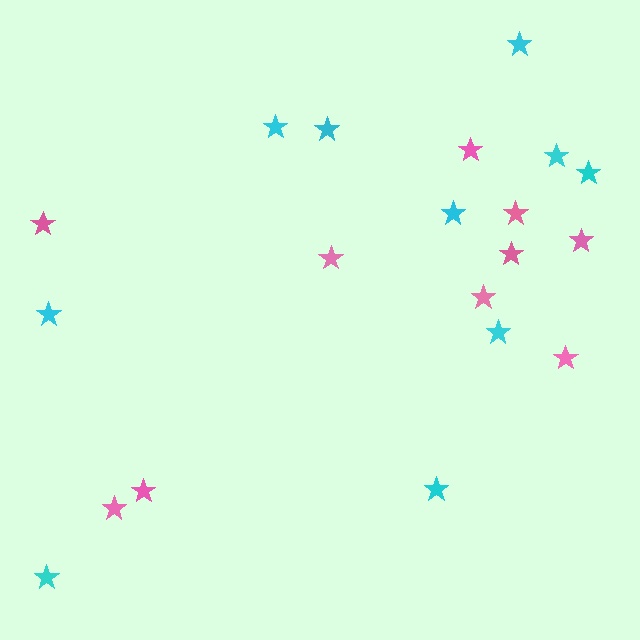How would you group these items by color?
There are 2 groups: one group of pink stars (10) and one group of cyan stars (10).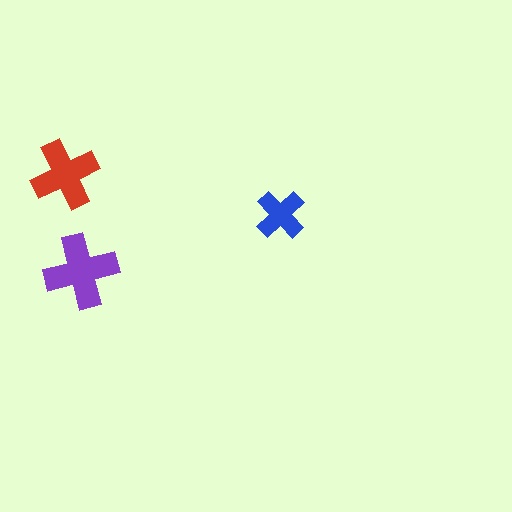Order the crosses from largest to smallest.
the purple one, the red one, the blue one.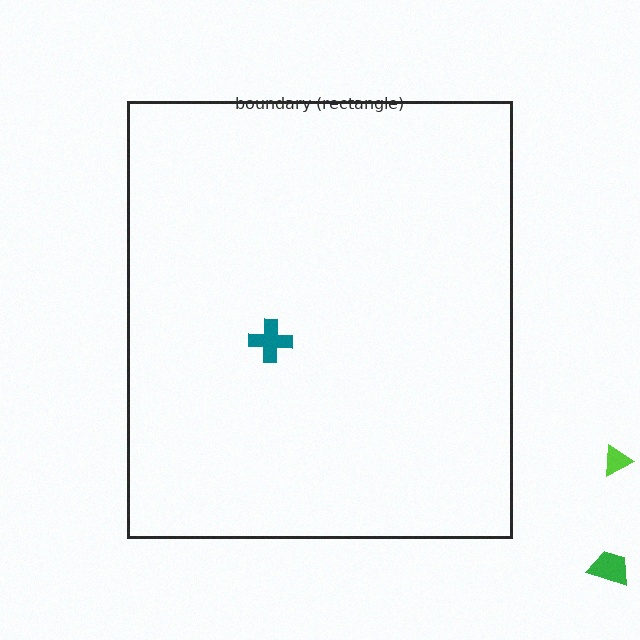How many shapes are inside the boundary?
1 inside, 2 outside.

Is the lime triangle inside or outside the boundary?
Outside.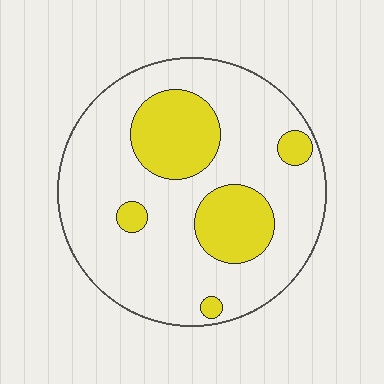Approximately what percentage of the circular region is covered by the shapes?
Approximately 25%.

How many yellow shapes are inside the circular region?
5.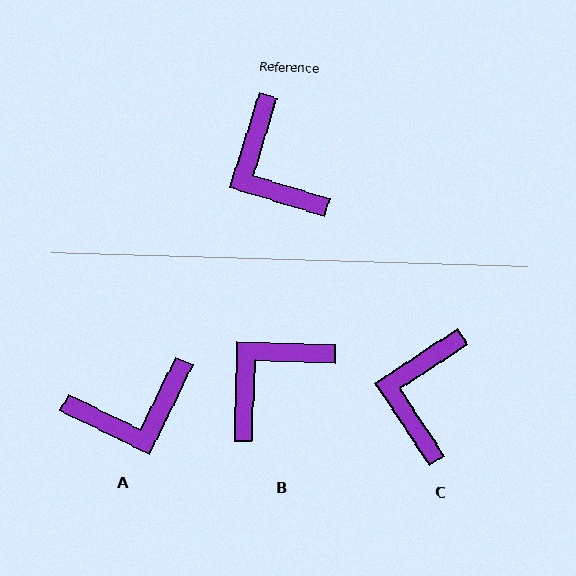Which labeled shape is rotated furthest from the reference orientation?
A, about 81 degrees away.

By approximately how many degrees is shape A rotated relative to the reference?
Approximately 81 degrees counter-clockwise.